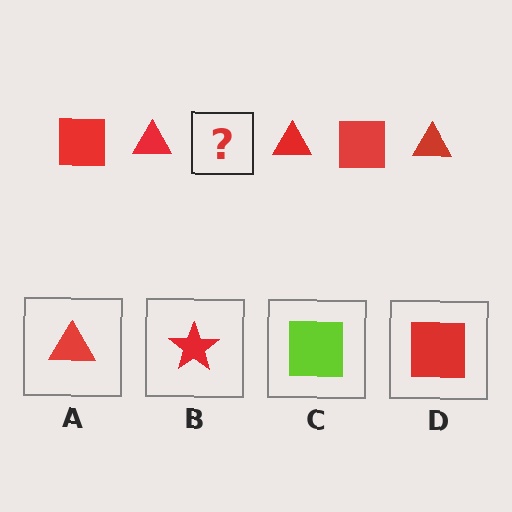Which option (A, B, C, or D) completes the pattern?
D.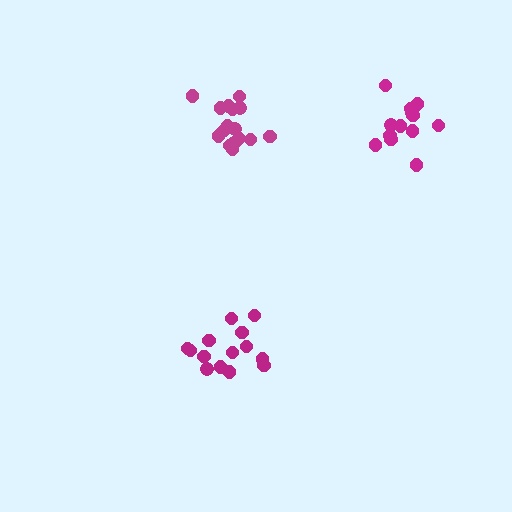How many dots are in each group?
Group 1: 17 dots, Group 2: 14 dots, Group 3: 13 dots (44 total).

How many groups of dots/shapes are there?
There are 3 groups.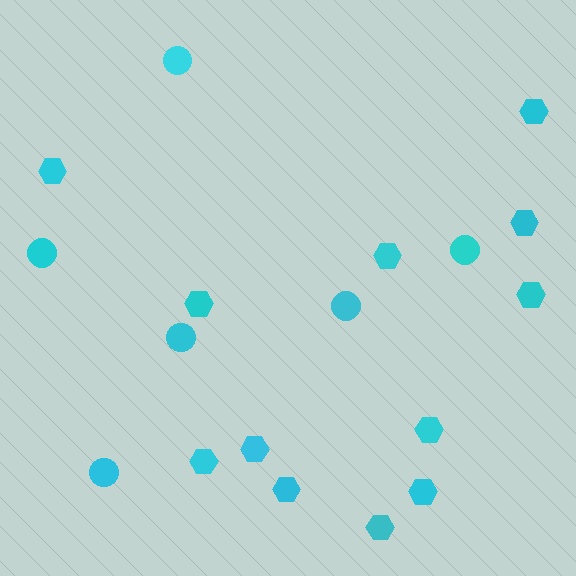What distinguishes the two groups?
There are 2 groups: one group of hexagons (12) and one group of circles (6).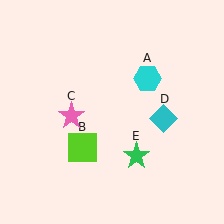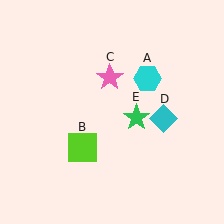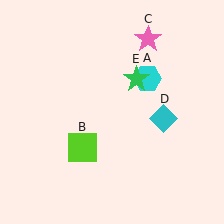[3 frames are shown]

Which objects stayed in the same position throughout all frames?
Cyan hexagon (object A) and lime square (object B) and cyan diamond (object D) remained stationary.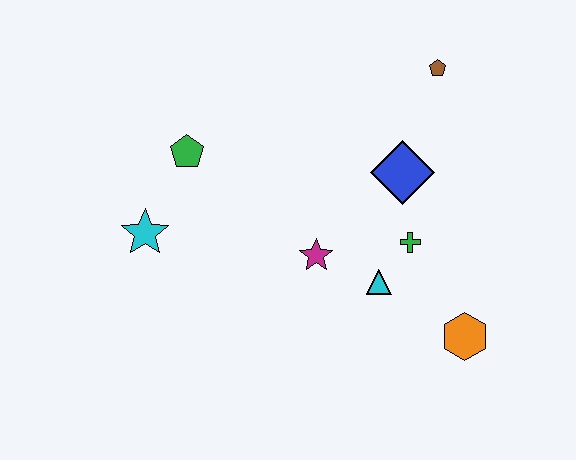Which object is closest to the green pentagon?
The cyan star is closest to the green pentagon.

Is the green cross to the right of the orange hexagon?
No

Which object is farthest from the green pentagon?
The orange hexagon is farthest from the green pentagon.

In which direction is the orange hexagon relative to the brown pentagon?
The orange hexagon is below the brown pentagon.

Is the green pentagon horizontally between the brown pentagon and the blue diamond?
No